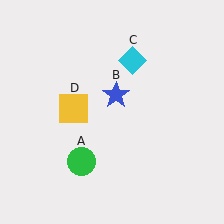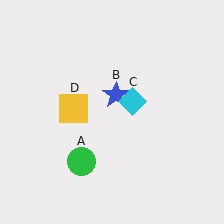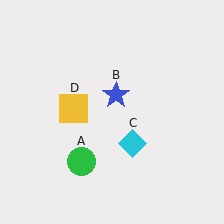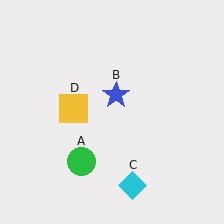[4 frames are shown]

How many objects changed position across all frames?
1 object changed position: cyan diamond (object C).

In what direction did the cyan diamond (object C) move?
The cyan diamond (object C) moved down.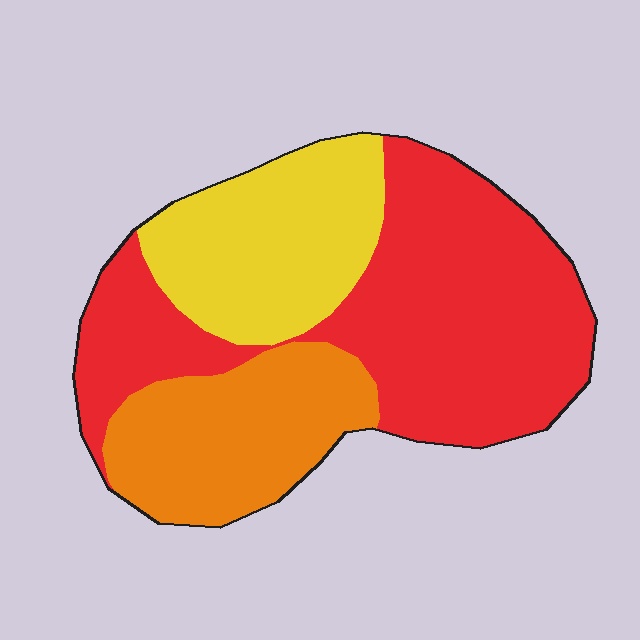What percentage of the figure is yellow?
Yellow takes up between a sixth and a third of the figure.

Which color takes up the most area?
Red, at roughly 50%.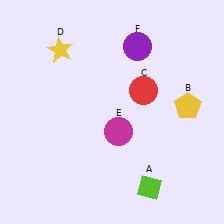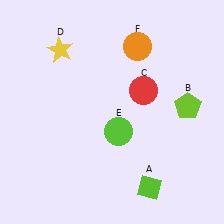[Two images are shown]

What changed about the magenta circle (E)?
In Image 1, E is magenta. In Image 2, it changed to lime.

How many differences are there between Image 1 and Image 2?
There are 3 differences between the two images.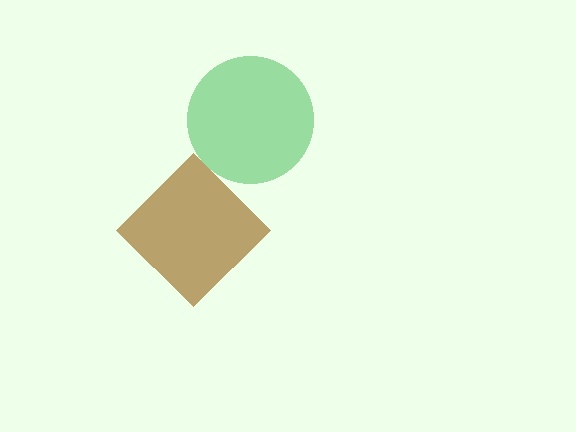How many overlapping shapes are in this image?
There are 2 overlapping shapes in the image.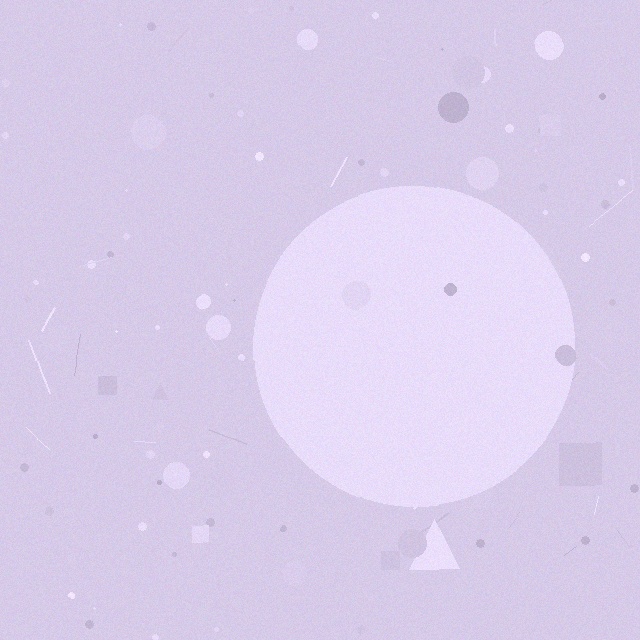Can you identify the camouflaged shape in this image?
The camouflaged shape is a circle.